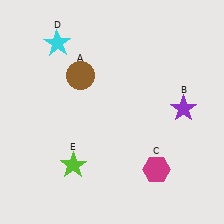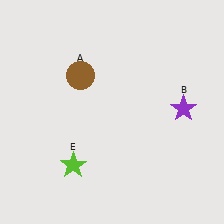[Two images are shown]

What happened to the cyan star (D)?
The cyan star (D) was removed in Image 2. It was in the top-left area of Image 1.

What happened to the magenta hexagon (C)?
The magenta hexagon (C) was removed in Image 2. It was in the bottom-right area of Image 1.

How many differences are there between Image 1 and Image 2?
There are 2 differences between the two images.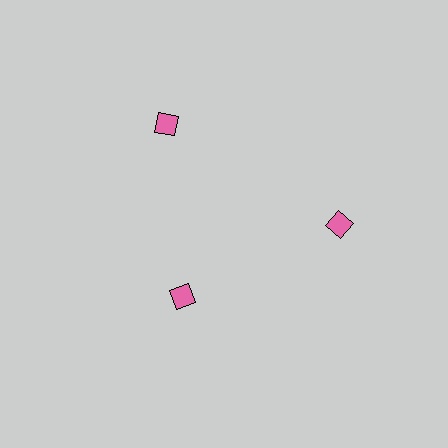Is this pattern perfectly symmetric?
No. The 3 pink diamonds are arranged in a ring, but one element near the 7 o'clock position is pulled inward toward the center, breaking the 3-fold rotational symmetry.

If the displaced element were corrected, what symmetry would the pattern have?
It would have 3-fold rotational symmetry — the pattern would map onto itself every 120 degrees.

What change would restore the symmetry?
The symmetry would be restored by moving it outward, back onto the ring so that all 3 diamonds sit at equal angles and equal distance from the center.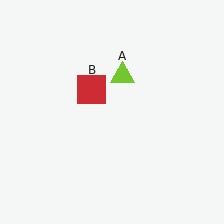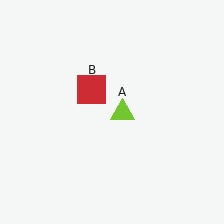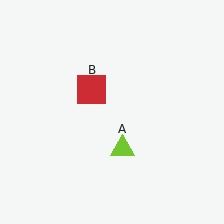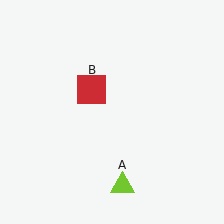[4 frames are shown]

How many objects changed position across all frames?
1 object changed position: lime triangle (object A).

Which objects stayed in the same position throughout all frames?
Red square (object B) remained stationary.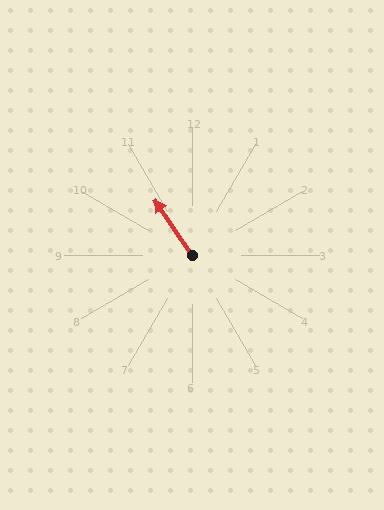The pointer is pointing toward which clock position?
Roughly 11 o'clock.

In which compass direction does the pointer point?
Northwest.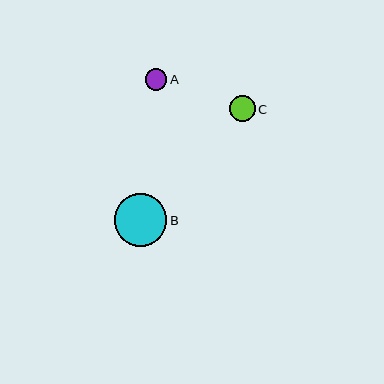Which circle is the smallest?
Circle A is the smallest with a size of approximately 21 pixels.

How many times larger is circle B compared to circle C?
Circle B is approximately 2.1 times the size of circle C.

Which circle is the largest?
Circle B is the largest with a size of approximately 52 pixels.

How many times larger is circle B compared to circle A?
Circle B is approximately 2.5 times the size of circle A.